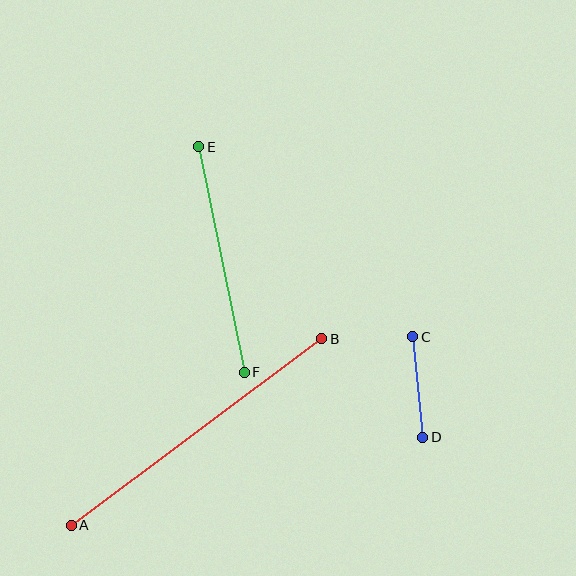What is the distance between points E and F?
The distance is approximately 230 pixels.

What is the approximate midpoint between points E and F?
The midpoint is at approximately (221, 260) pixels.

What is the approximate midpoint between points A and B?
The midpoint is at approximately (197, 432) pixels.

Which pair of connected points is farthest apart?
Points A and B are farthest apart.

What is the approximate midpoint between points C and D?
The midpoint is at approximately (418, 387) pixels.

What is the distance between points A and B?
The distance is approximately 312 pixels.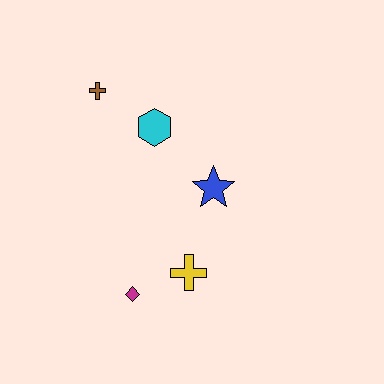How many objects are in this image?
There are 5 objects.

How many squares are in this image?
There are no squares.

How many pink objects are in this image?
There are no pink objects.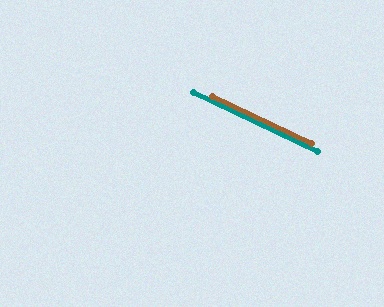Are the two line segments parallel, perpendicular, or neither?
Parallel — their directions differ by only 0.4°.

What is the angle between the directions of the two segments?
Approximately 0 degrees.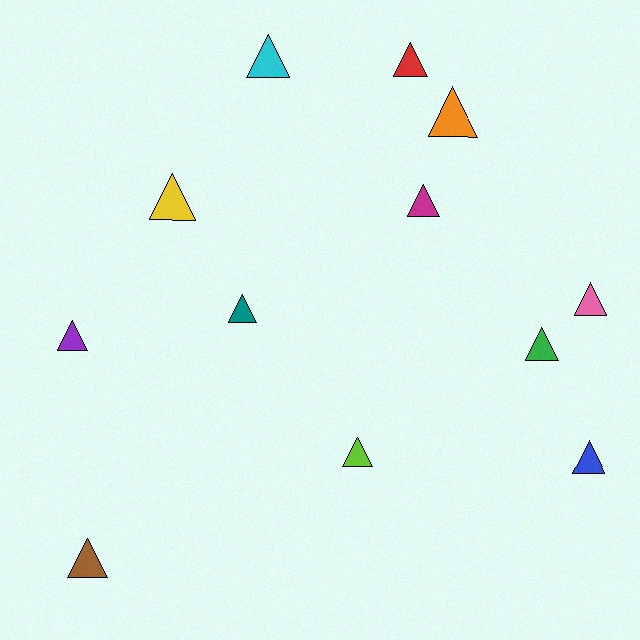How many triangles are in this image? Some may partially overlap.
There are 12 triangles.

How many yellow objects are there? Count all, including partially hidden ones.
There is 1 yellow object.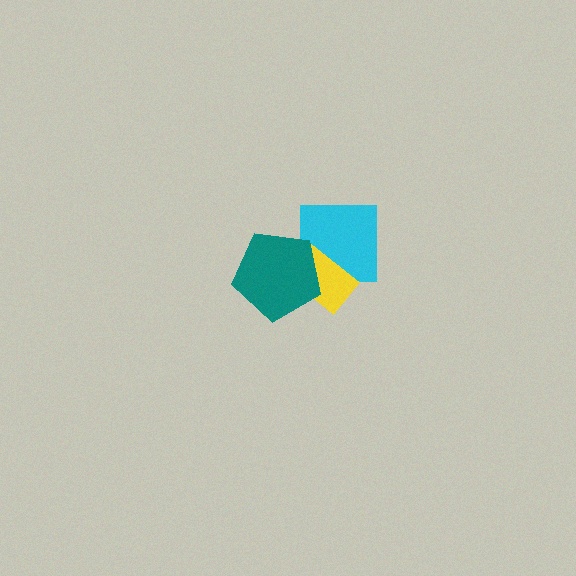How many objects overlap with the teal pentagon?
2 objects overlap with the teal pentagon.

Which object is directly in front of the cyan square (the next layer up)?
The yellow rectangle is directly in front of the cyan square.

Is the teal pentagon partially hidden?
No, no other shape covers it.